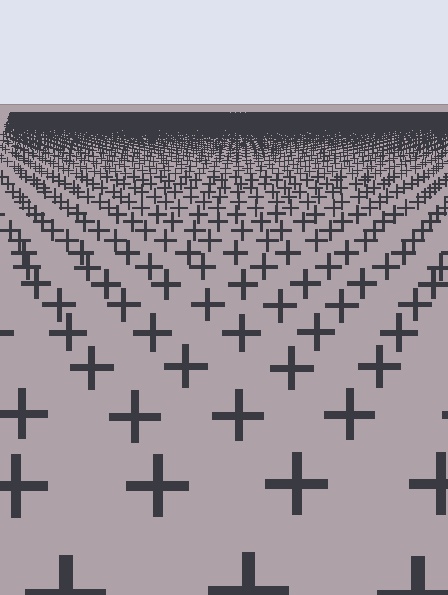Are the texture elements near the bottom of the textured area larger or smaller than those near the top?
Larger. Near the bottom, elements are closer to the viewer and appear at a bigger on-screen size.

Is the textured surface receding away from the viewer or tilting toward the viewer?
The surface is receding away from the viewer. Texture elements get smaller and denser toward the top.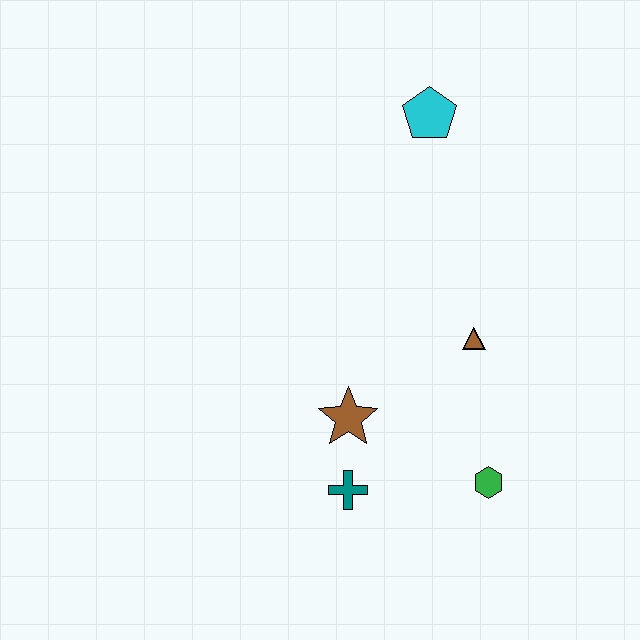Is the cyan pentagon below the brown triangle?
No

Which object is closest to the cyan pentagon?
The brown triangle is closest to the cyan pentagon.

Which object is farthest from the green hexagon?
The cyan pentagon is farthest from the green hexagon.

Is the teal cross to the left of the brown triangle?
Yes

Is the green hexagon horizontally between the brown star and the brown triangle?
No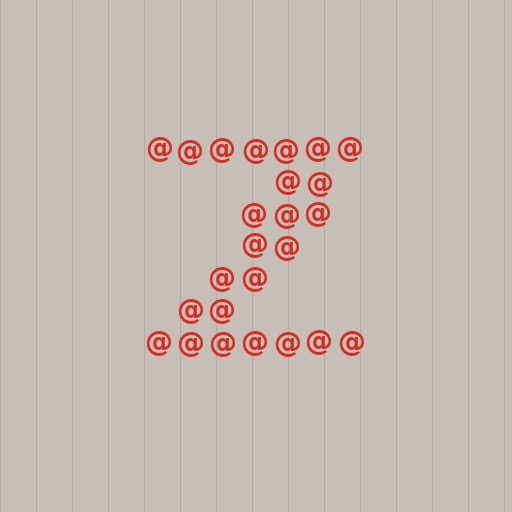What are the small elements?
The small elements are at signs.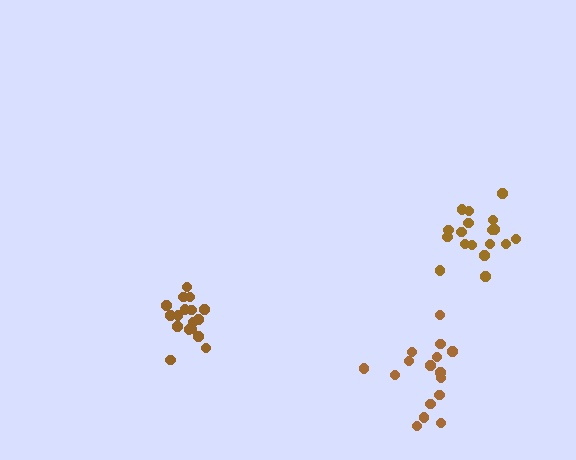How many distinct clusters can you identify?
There are 3 distinct clusters.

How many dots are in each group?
Group 1: 18 dots, Group 2: 17 dots, Group 3: 16 dots (51 total).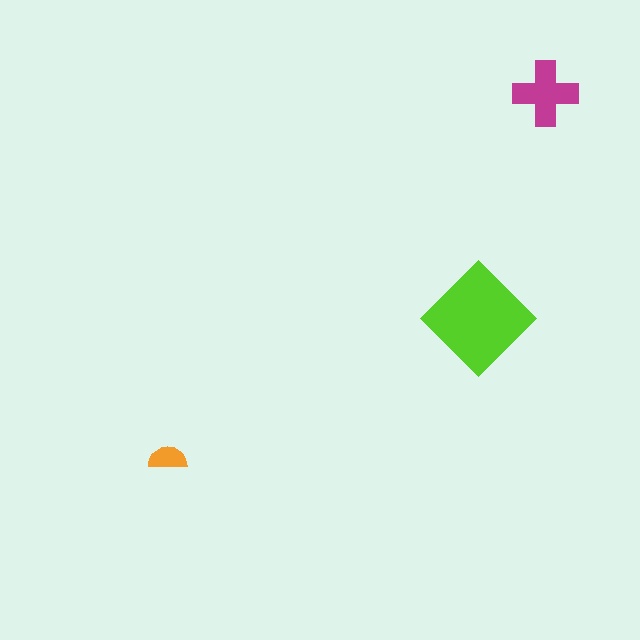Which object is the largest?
The lime diamond.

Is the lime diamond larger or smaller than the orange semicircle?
Larger.